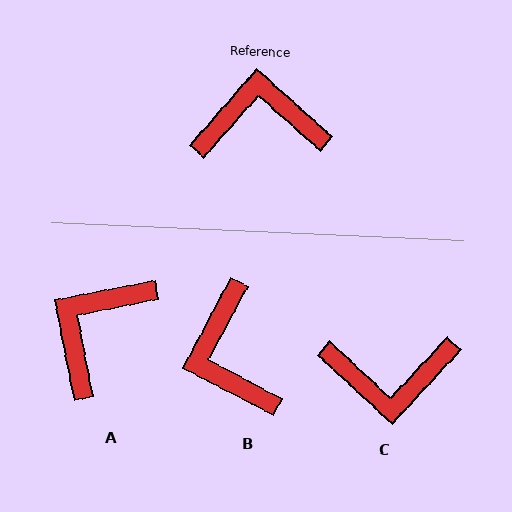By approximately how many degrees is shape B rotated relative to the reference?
Approximately 104 degrees counter-clockwise.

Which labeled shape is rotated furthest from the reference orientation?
C, about 179 degrees away.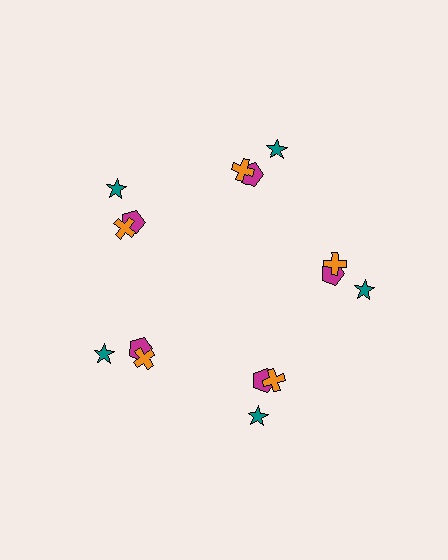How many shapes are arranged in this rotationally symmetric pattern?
There are 15 shapes, arranged in 5 groups of 3.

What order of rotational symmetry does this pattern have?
This pattern has 5-fold rotational symmetry.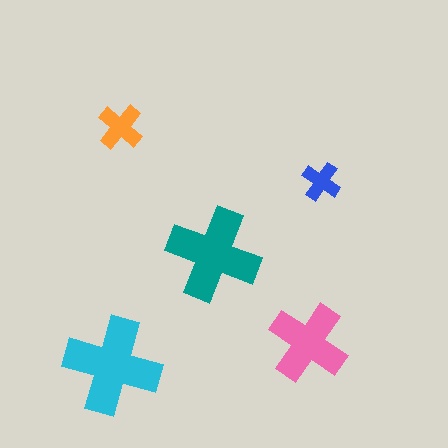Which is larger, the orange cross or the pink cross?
The pink one.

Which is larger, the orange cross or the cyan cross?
The cyan one.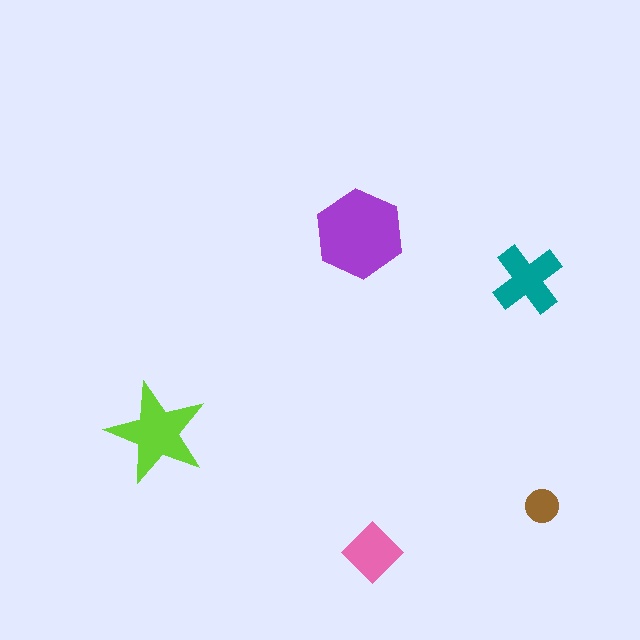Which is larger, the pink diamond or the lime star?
The lime star.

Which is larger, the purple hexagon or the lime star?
The purple hexagon.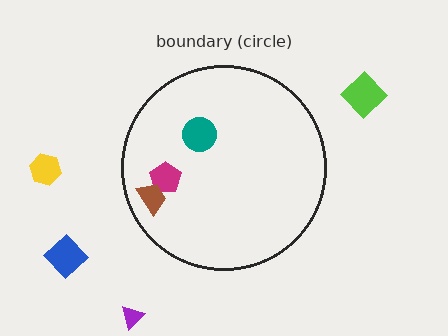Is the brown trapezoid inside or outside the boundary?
Inside.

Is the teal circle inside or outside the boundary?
Inside.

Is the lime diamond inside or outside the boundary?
Outside.